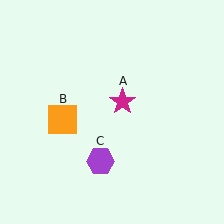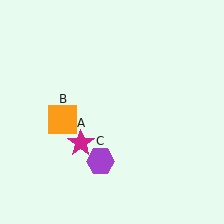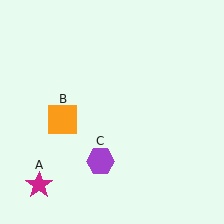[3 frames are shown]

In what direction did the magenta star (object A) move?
The magenta star (object A) moved down and to the left.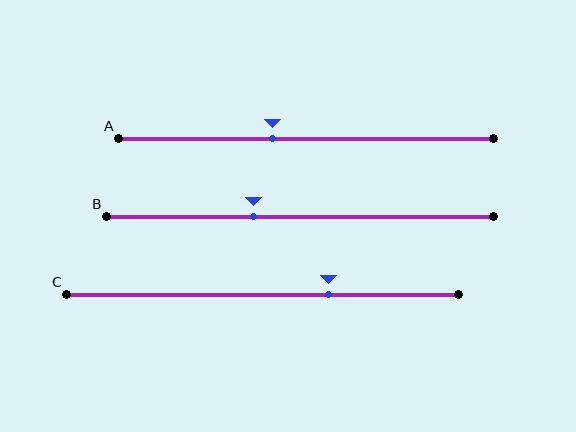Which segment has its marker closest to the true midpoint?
Segment A has its marker closest to the true midpoint.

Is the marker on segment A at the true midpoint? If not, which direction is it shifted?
No, the marker on segment A is shifted to the left by about 9% of the segment length.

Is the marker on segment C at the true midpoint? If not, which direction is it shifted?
No, the marker on segment C is shifted to the right by about 17% of the segment length.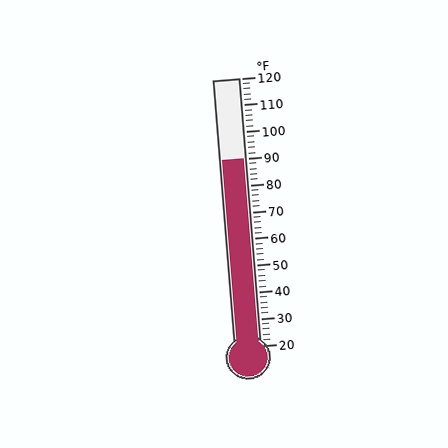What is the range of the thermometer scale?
The thermometer scale ranges from 20°F to 120°F.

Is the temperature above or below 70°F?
The temperature is above 70°F.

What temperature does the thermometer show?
The thermometer shows approximately 90°F.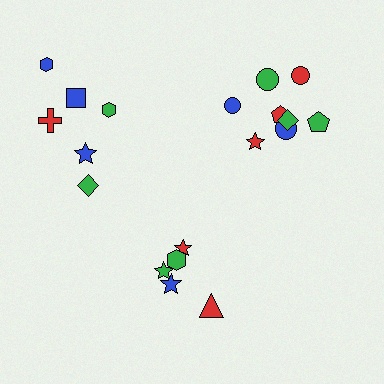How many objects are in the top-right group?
There are 8 objects.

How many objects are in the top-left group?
There are 6 objects.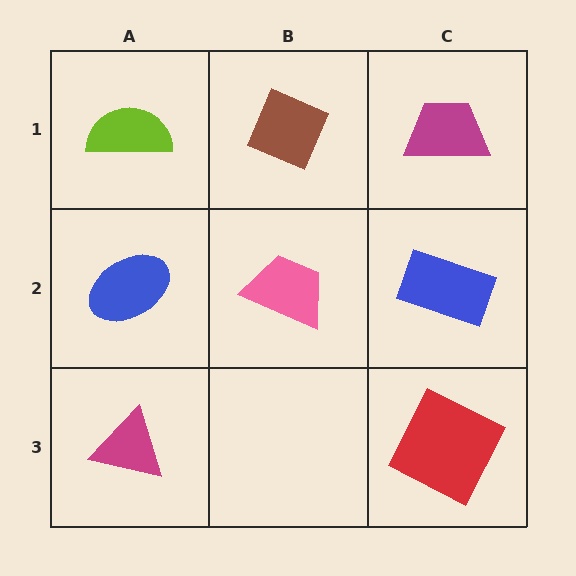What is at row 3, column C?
A red square.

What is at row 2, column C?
A blue rectangle.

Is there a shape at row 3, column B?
No, that cell is empty.